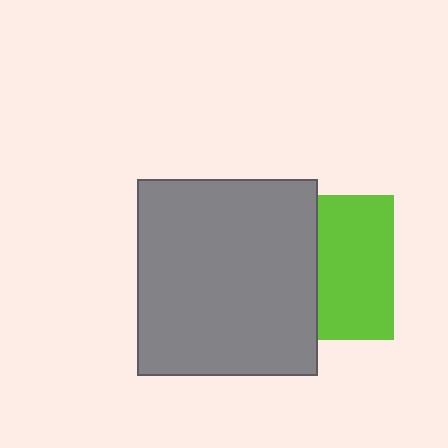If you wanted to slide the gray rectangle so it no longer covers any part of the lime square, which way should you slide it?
Slide it left — that is the most direct way to separate the two shapes.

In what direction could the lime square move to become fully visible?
The lime square could move right. That would shift it out from behind the gray rectangle entirely.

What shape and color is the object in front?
The object in front is a gray rectangle.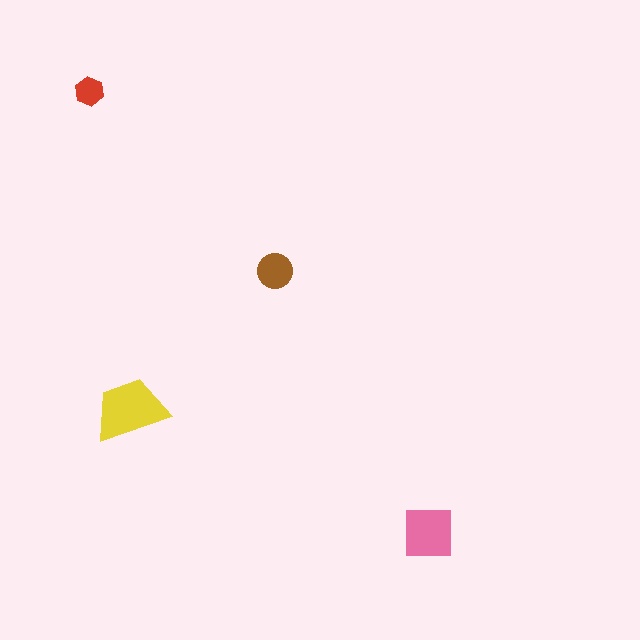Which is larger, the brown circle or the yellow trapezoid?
The yellow trapezoid.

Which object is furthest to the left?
The red hexagon is leftmost.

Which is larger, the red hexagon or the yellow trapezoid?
The yellow trapezoid.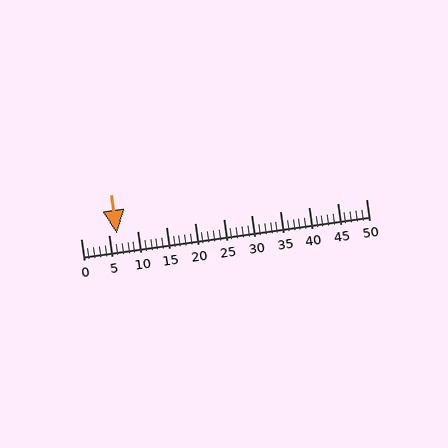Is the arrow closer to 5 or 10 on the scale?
The arrow is closer to 5.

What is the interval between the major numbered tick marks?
The major tick marks are spaced 5 units apart.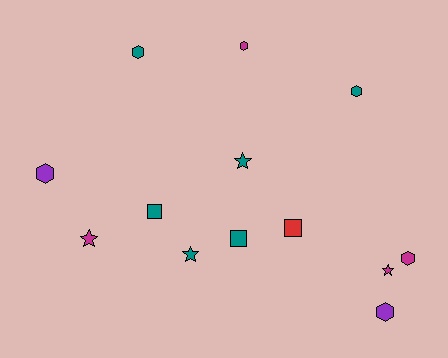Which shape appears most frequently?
Hexagon, with 6 objects.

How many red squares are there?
There is 1 red square.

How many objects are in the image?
There are 13 objects.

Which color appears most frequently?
Teal, with 6 objects.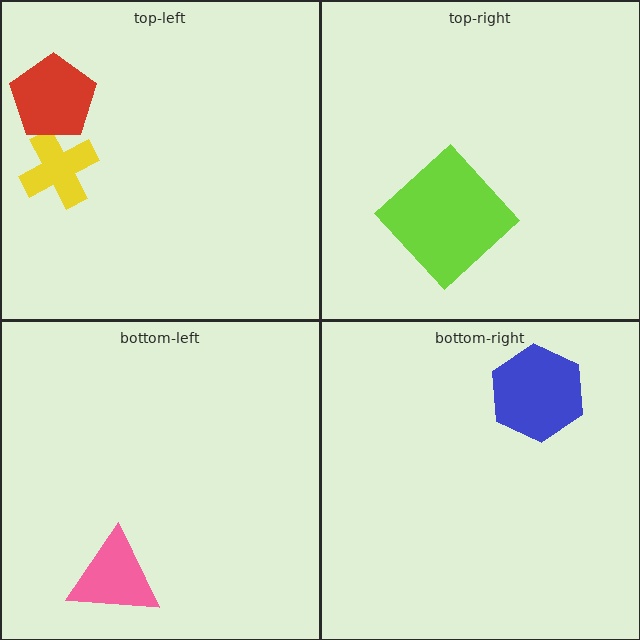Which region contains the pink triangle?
The bottom-left region.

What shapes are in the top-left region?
The yellow cross, the red pentagon.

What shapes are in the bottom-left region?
The pink triangle.